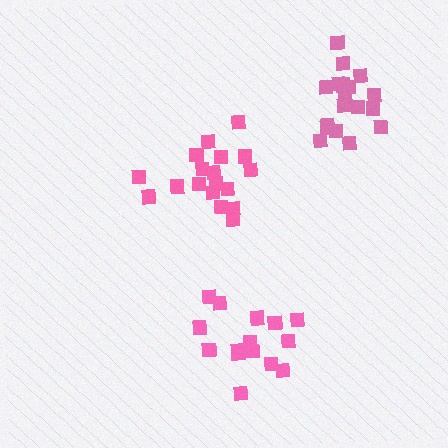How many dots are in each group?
Group 1: 15 dots, Group 2: 18 dots, Group 3: 18 dots (51 total).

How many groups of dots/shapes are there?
There are 3 groups.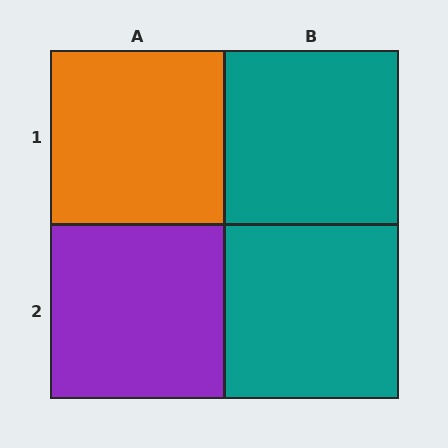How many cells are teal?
2 cells are teal.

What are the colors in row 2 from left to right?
Purple, teal.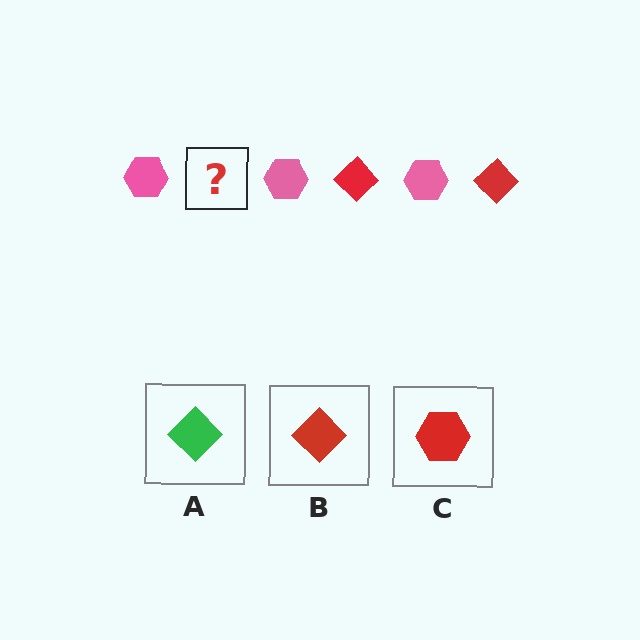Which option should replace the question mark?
Option B.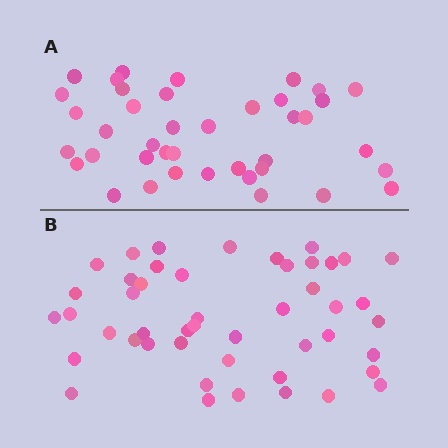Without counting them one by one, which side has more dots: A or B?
Region B (the bottom region) has more dots.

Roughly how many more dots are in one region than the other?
Region B has roughly 8 or so more dots than region A.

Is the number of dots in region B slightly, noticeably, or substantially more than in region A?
Region B has only slightly more — the two regions are fairly close. The ratio is roughly 1.2 to 1.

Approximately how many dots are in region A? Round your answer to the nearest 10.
About 40 dots.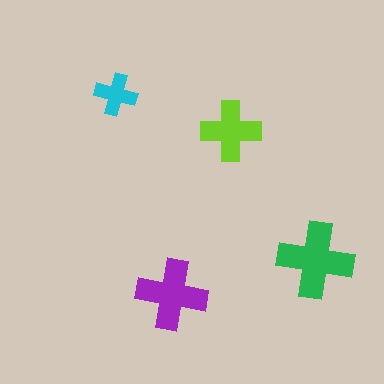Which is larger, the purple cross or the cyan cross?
The purple one.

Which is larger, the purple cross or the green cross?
The green one.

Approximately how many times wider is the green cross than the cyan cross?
About 2 times wider.